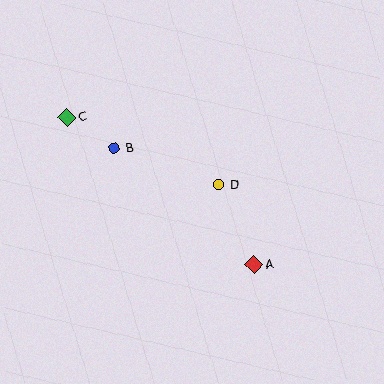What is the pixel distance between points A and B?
The distance between A and B is 182 pixels.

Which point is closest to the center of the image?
Point D at (219, 185) is closest to the center.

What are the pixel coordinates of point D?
Point D is at (219, 185).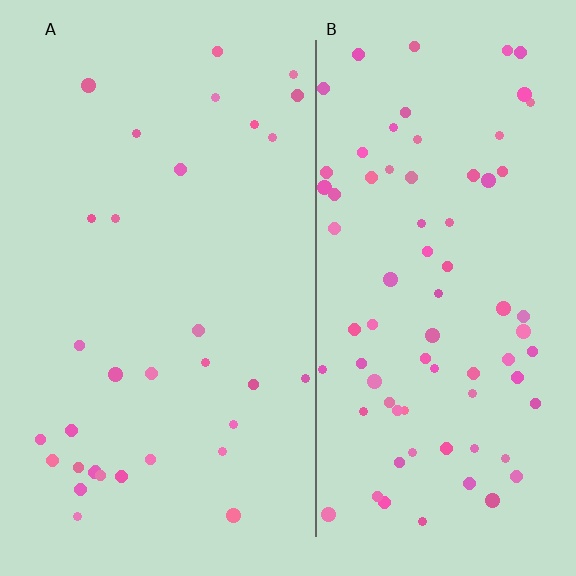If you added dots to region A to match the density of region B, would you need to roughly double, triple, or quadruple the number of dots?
Approximately double.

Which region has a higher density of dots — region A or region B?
B (the right).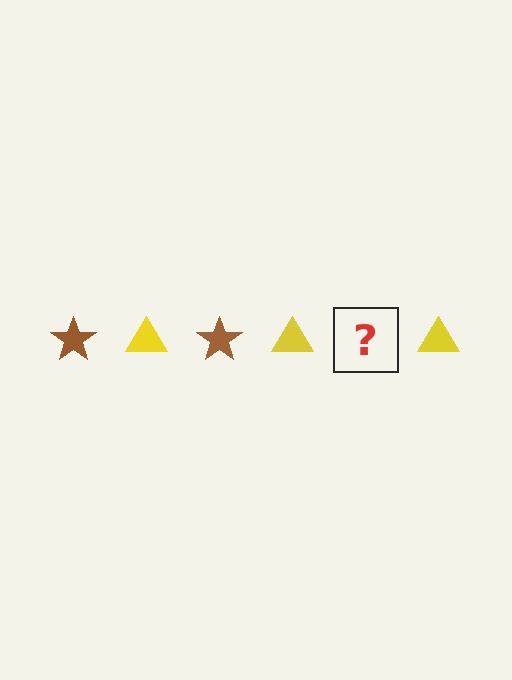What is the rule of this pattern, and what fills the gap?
The rule is that the pattern alternates between brown star and yellow triangle. The gap should be filled with a brown star.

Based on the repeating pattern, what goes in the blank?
The blank should be a brown star.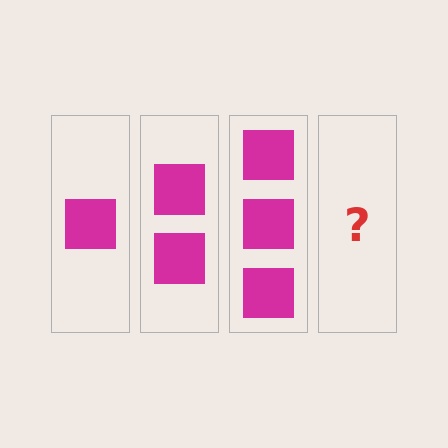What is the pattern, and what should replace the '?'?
The pattern is that each step adds one more square. The '?' should be 4 squares.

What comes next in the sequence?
The next element should be 4 squares.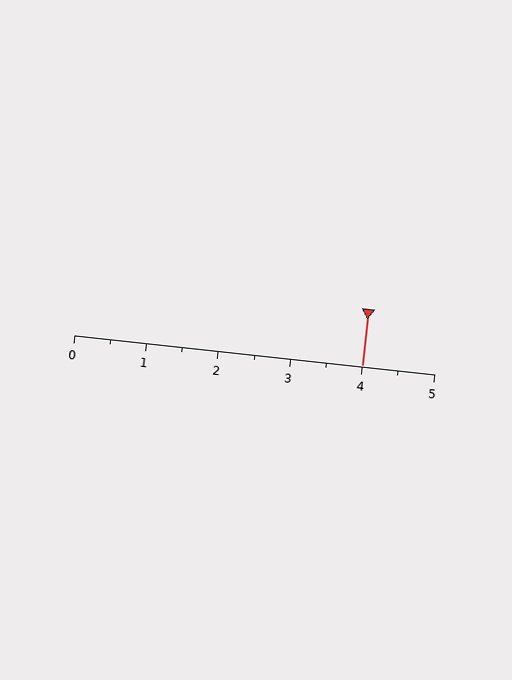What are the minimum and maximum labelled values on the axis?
The axis runs from 0 to 5.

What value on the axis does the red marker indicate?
The marker indicates approximately 4.